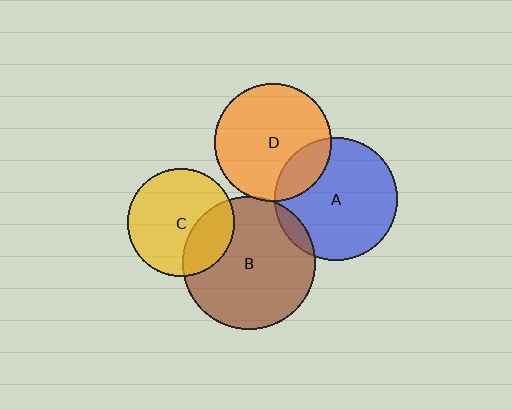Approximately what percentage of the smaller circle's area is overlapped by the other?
Approximately 5%.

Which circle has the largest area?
Circle B (brown).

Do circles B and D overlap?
Yes.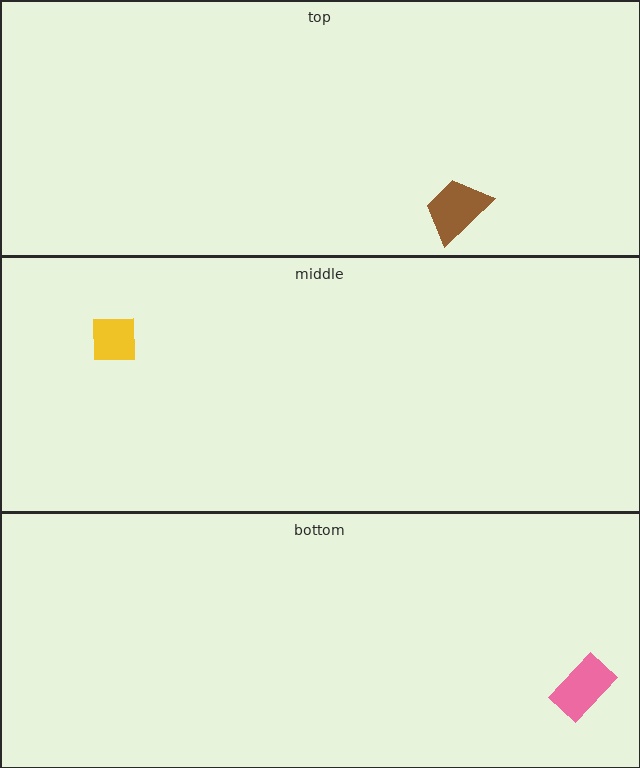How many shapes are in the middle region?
1.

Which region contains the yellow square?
The middle region.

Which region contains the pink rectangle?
The bottom region.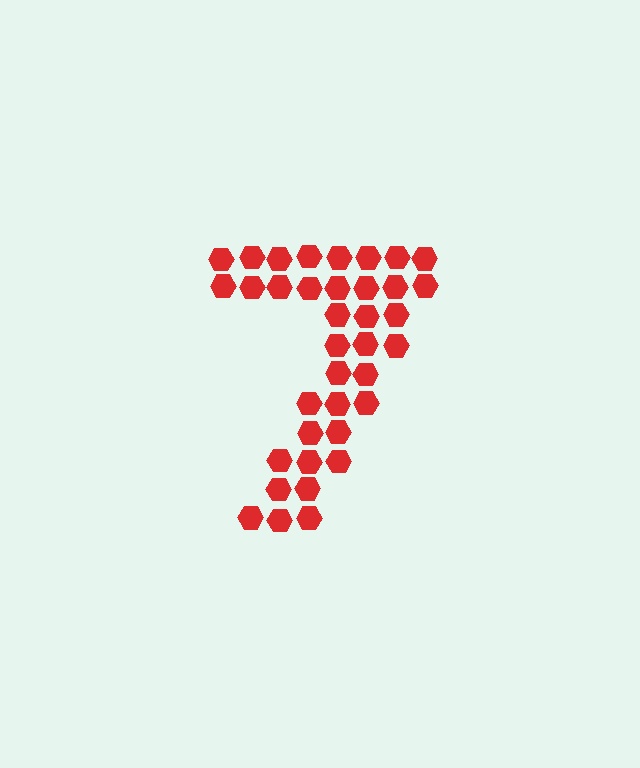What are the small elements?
The small elements are hexagons.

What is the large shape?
The large shape is the digit 7.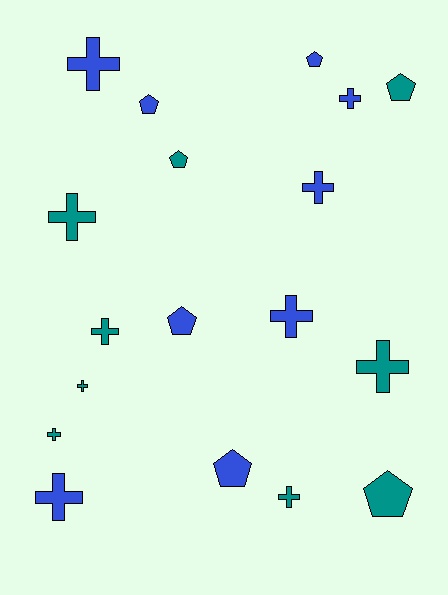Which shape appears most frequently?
Cross, with 11 objects.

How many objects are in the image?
There are 18 objects.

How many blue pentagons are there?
There are 4 blue pentagons.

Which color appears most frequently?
Teal, with 9 objects.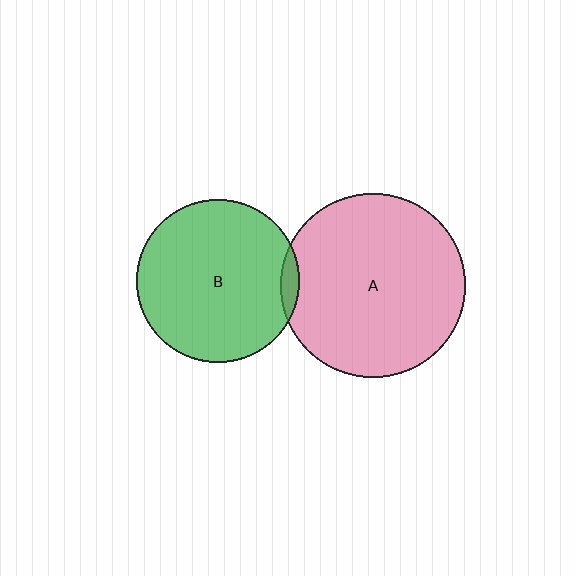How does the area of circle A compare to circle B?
Approximately 1.3 times.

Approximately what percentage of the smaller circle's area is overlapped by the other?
Approximately 5%.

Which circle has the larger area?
Circle A (pink).